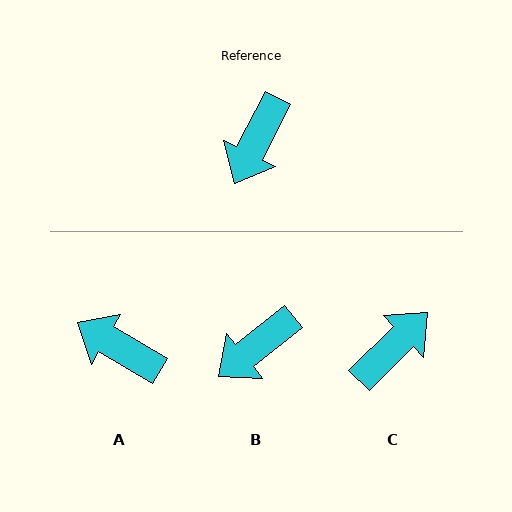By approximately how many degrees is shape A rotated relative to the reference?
Approximately 94 degrees clockwise.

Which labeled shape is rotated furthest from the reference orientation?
C, about 162 degrees away.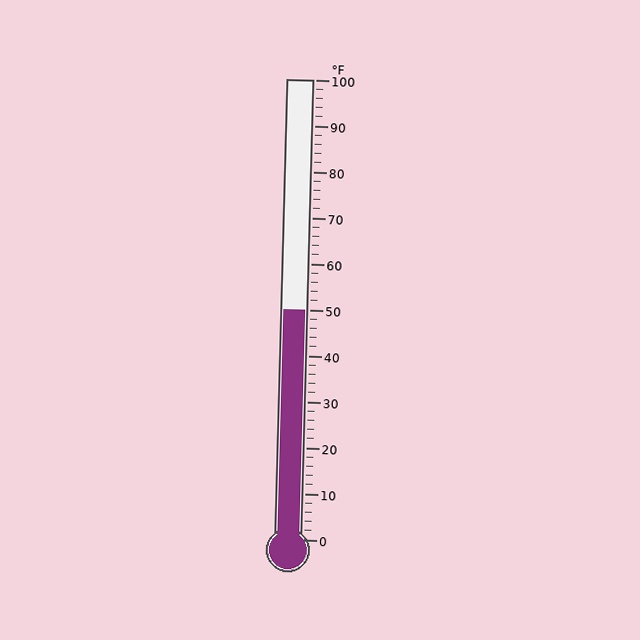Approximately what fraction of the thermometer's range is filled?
The thermometer is filled to approximately 50% of its range.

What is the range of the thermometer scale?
The thermometer scale ranges from 0°F to 100°F.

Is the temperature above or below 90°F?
The temperature is below 90°F.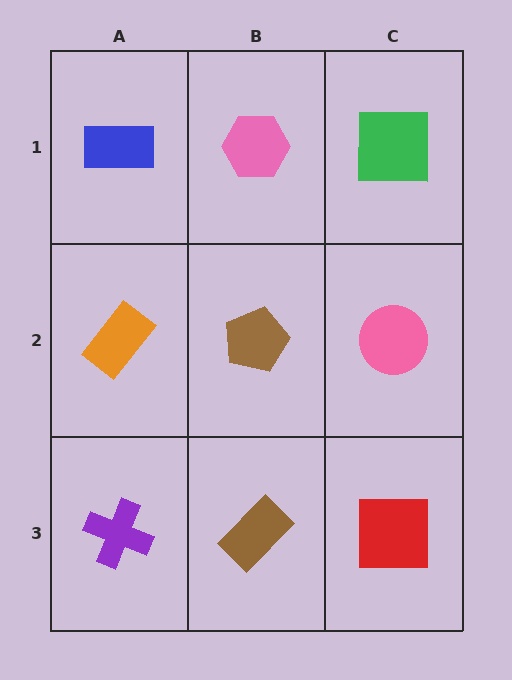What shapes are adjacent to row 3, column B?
A brown pentagon (row 2, column B), a purple cross (row 3, column A), a red square (row 3, column C).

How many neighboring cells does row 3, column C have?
2.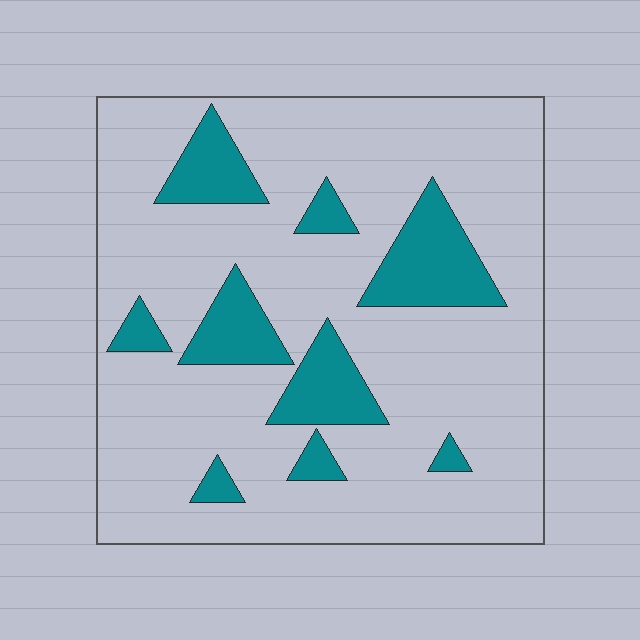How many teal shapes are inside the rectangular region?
9.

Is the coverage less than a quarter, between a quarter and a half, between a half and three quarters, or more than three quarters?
Less than a quarter.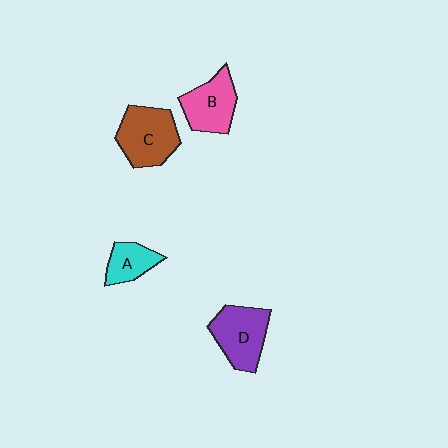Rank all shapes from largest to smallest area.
From largest to smallest: C (brown), D (purple), B (pink), A (cyan).